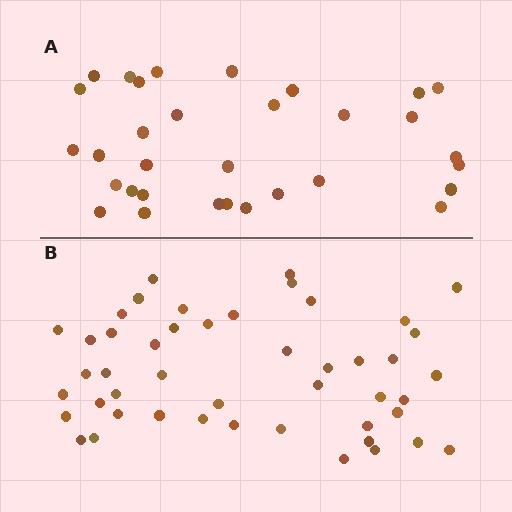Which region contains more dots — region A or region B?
Region B (the bottom region) has more dots.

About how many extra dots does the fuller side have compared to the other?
Region B has approximately 15 more dots than region A.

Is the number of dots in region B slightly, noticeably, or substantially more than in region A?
Region B has substantially more. The ratio is roughly 1.5 to 1.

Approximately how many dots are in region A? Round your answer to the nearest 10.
About 30 dots. (The exact count is 32, which rounds to 30.)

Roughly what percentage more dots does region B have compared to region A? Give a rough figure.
About 45% more.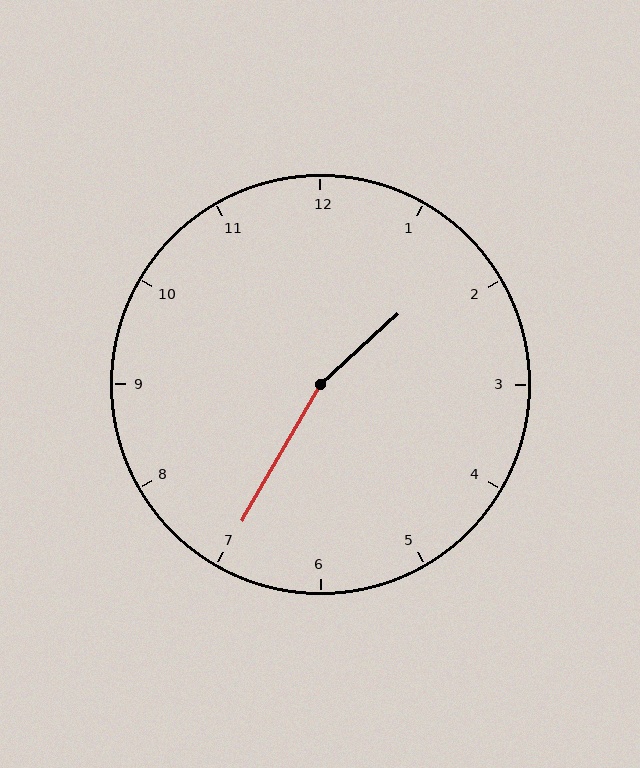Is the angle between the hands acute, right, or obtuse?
It is obtuse.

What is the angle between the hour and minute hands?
Approximately 162 degrees.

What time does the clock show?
1:35.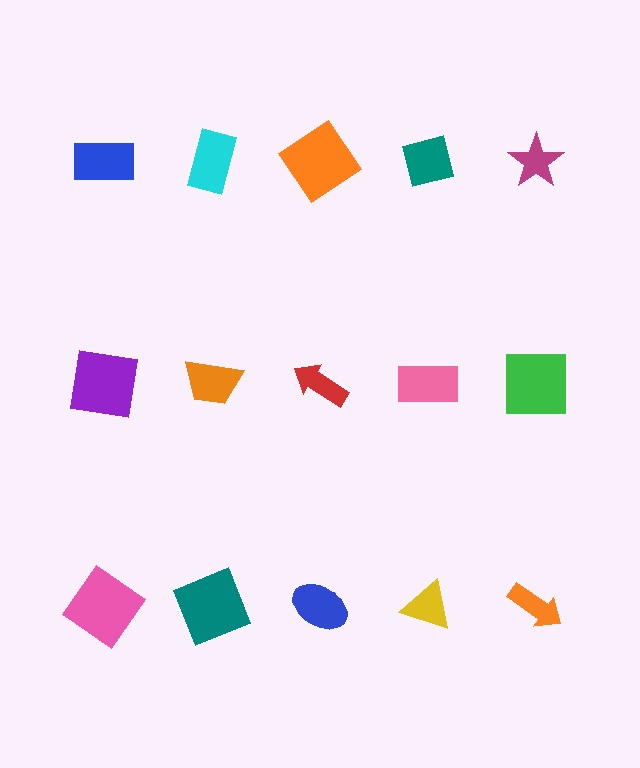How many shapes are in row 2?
5 shapes.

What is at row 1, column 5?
A magenta star.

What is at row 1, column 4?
A teal square.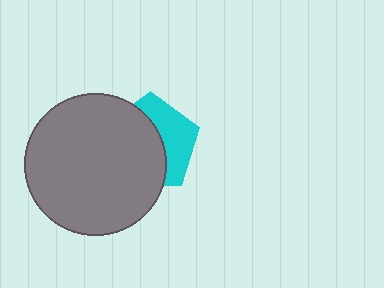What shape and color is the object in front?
The object in front is a gray circle.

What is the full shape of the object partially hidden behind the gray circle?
The partially hidden object is a cyan pentagon.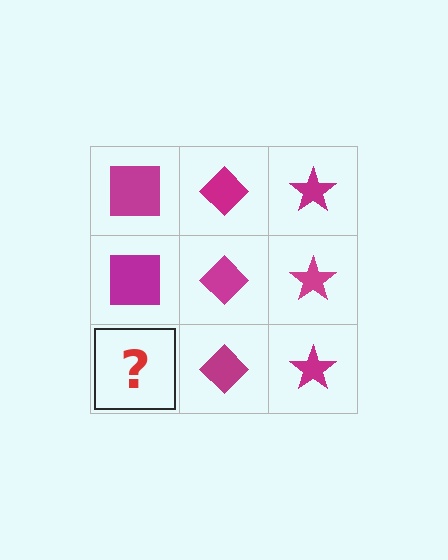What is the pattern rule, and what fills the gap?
The rule is that each column has a consistent shape. The gap should be filled with a magenta square.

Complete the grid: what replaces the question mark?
The question mark should be replaced with a magenta square.